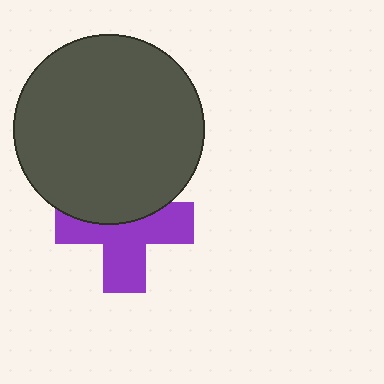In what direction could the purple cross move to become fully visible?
The purple cross could move down. That would shift it out from behind the dark gray circle entirely.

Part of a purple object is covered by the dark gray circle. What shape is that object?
It is a cross.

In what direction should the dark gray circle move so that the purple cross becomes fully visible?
The dark gray circle should move up. That is the shortest direction to clear the overlap and leave the purple cross fully visible.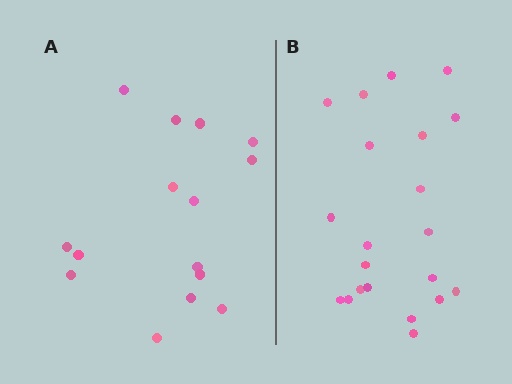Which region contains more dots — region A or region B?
Region B (the right region) has more dots.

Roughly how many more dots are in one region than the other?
Region B has about 6 more dots than region A.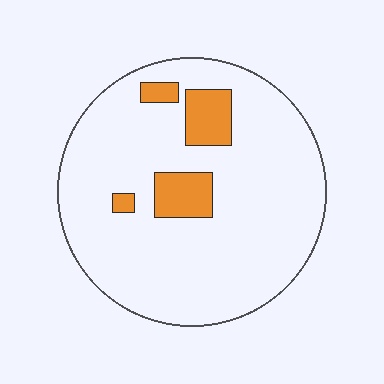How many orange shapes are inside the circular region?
4.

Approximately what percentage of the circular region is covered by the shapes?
Approximately 10%.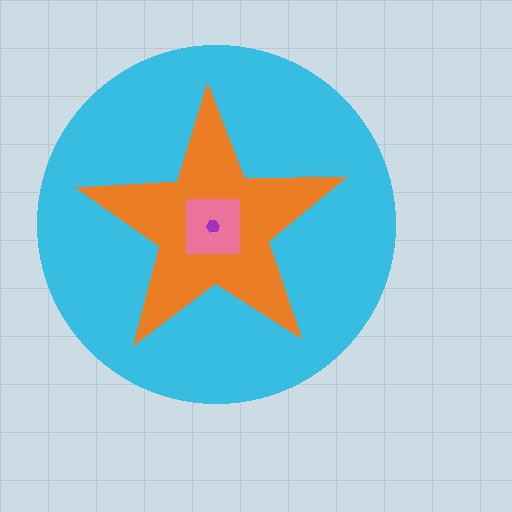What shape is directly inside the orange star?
The pink square.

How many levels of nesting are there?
4.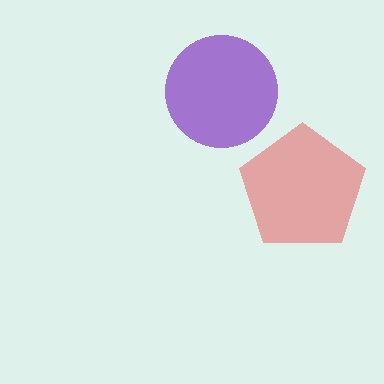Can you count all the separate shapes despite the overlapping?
Yes, there are 2 separate shapes.